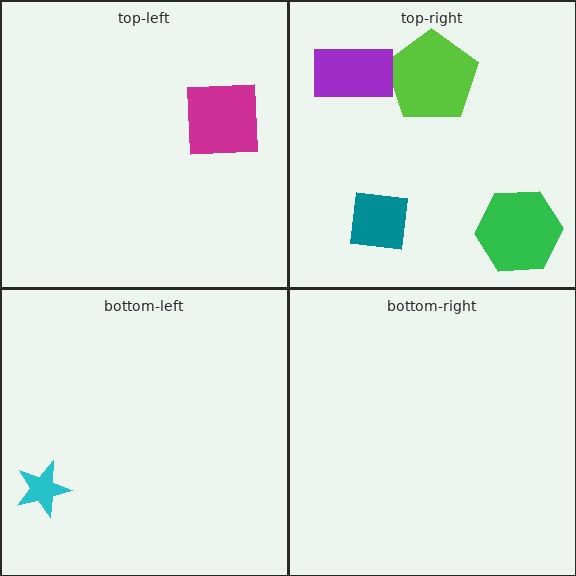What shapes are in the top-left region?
The magenta square.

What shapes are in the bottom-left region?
The cyan star.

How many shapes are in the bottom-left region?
1.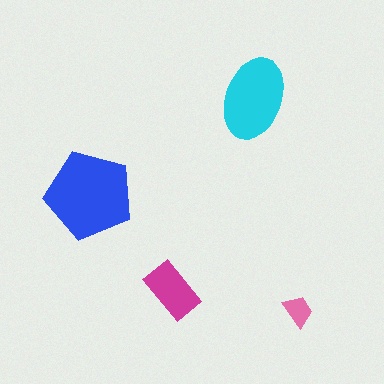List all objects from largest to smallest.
The blue pentagon, the cyan ellipse, the magenta rectangle, the pink trapezoid.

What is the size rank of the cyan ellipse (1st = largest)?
2nd.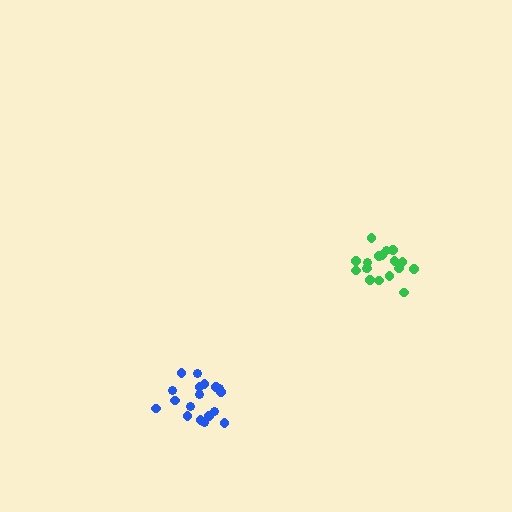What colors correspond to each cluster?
The clusters are colored: green, blue.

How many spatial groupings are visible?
There are 2 spatial groupings.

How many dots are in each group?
Group 1: 18 dots, Group 2: 18 dots (36 total).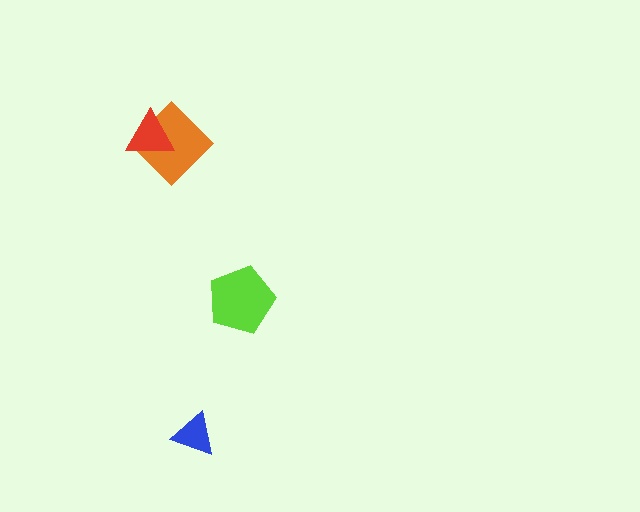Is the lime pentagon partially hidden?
No, no other shape covers it.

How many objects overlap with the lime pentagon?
0 objects overlap with the lime pentagon.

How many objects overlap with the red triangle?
1 object overlaps with the red triangle.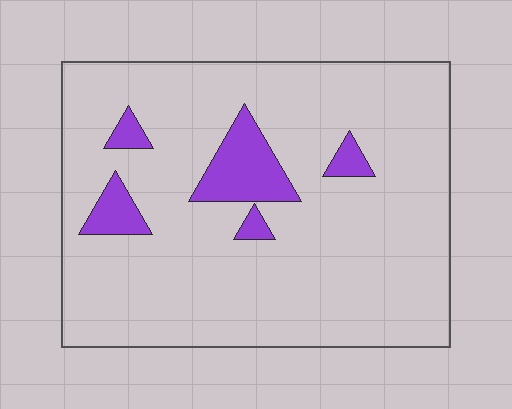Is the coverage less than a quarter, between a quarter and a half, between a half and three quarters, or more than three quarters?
Less than a quarter.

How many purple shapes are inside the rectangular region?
5.